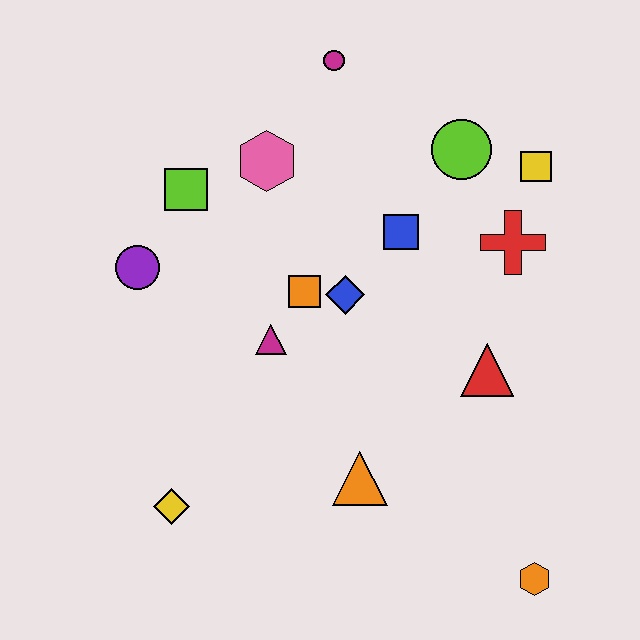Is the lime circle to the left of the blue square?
No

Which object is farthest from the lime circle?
The yellow diamond is farthest from the lime circle.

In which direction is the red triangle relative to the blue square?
The red triangle is below the blue square.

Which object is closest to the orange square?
The blue diamond is closest to the orange square.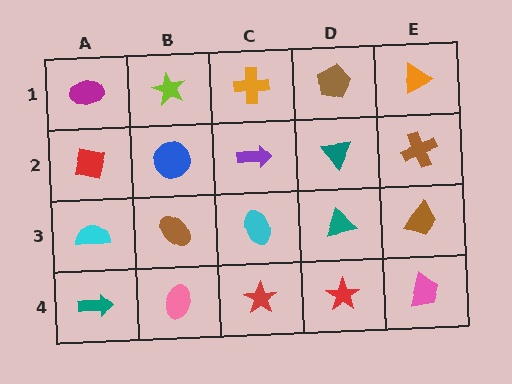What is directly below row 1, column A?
A red square.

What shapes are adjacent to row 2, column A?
A magenta ellipse (row 1, column A), a cyan semicircle (row 3, column A), a blue circle (row 2, column B).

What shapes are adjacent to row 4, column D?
A teal triangle (row 3, column D), a red star (row 4, column C), a pink trapezoid (row 4, column E).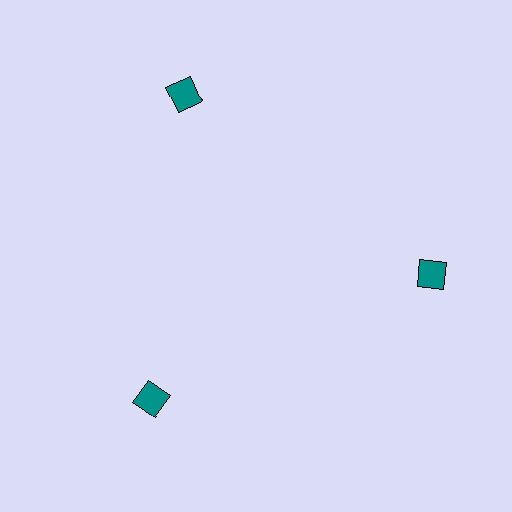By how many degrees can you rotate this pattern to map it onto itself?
The pattern maps onto itself every 120 degrees of rotation.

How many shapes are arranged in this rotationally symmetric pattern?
There are 3 shapes, arranged in 3 groups of 1.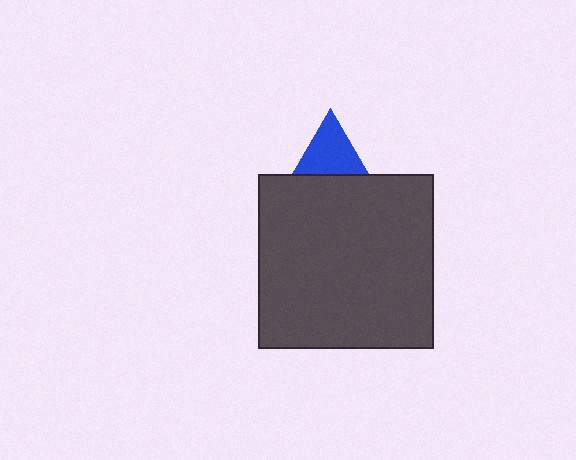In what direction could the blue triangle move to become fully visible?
The blue triangle could move up. That would shift it out from behind the dark gray square entirely.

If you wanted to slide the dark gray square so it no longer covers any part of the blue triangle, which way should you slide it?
Slide it down — that is the most direct way to separate the two shapes.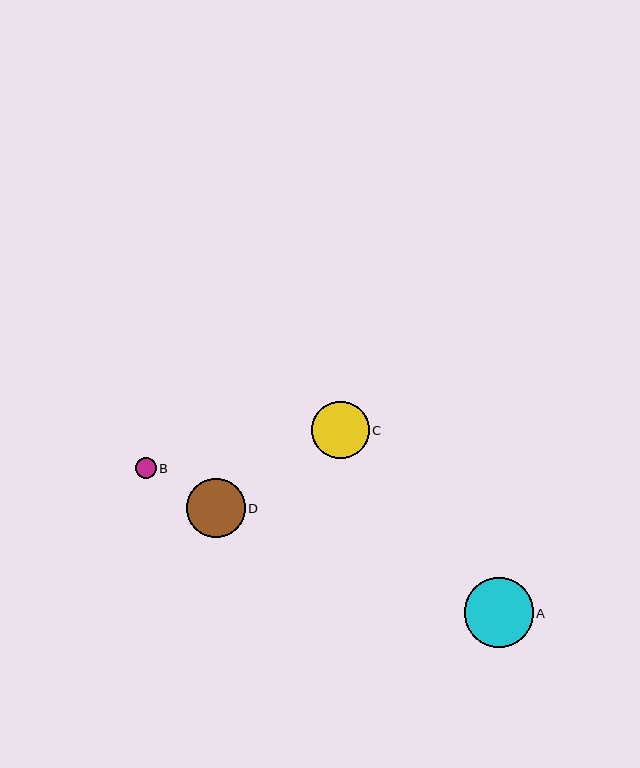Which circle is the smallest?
Circle B is the smallest with a size of approximately 21 pixels.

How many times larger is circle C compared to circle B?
Circle C is approximately 2.7 times the size of circle B.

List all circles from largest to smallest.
From largest to smallest: A, D, C, B.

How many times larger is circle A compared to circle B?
Circle A is approximately 3.3 times the size of circle B.